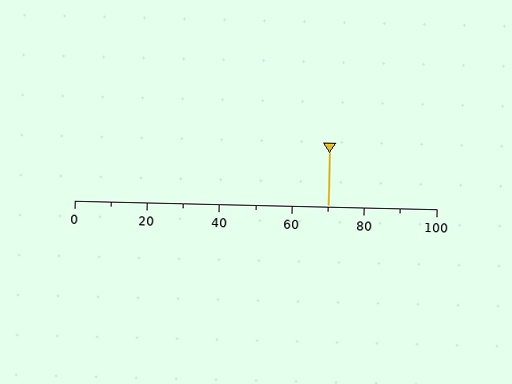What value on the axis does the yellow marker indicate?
The marker indicates approximately 70.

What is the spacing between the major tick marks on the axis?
The major ticks are spaced 20 apart.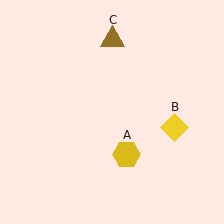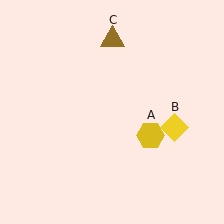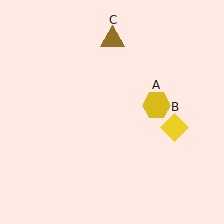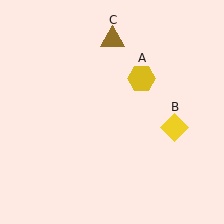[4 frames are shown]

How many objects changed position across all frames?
1 object changed position: yellow hexagon (object A).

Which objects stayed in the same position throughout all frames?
Yellow diamond (object B) and brown triangle (object C) remained stationary.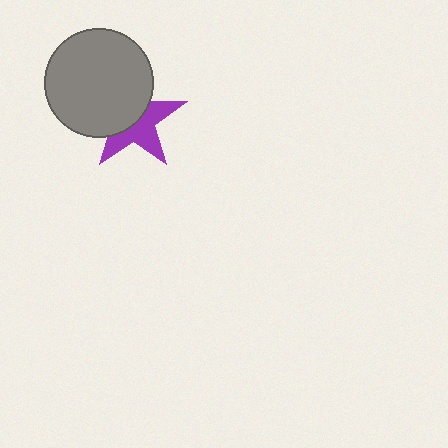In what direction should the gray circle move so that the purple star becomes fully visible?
The gray circle should move toward the upper-left. That is the shortest direction to clear the overlap and leave the purple star fully visible.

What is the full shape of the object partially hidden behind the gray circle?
The partially hidden object is a purple star.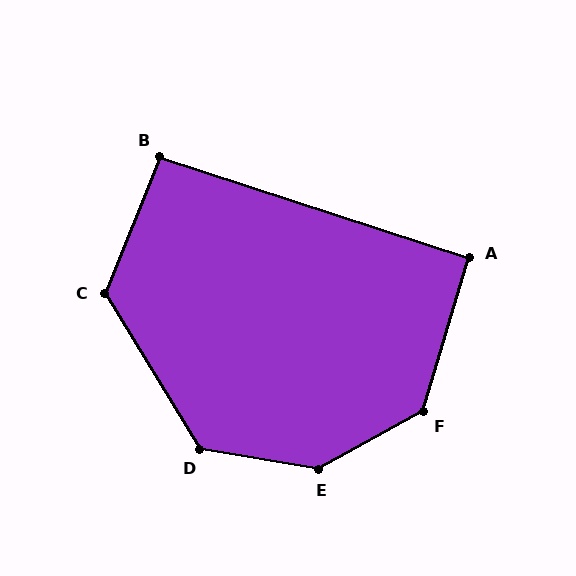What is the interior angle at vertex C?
Approximately 127 degrees (obtuse).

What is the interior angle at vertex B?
Approximately 94 degrees (approximately right).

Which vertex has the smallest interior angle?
A, at approximately 92 degrees.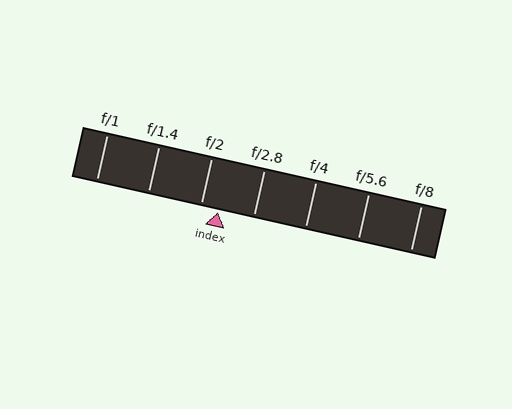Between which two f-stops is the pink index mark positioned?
The index mark is between f/2 and f/2.8.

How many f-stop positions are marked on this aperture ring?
There are 7 f-stop positions marked.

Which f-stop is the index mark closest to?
The index mark is closest to f/2.